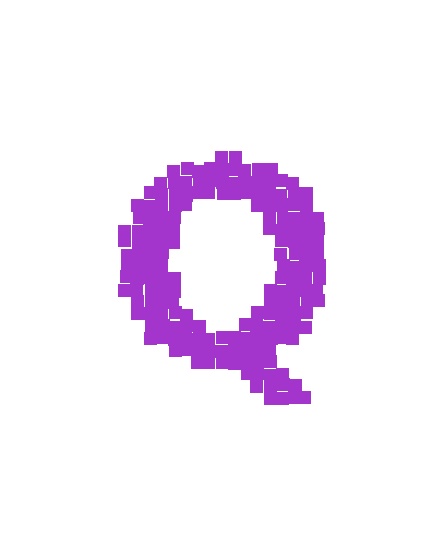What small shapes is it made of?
It is made of small squares.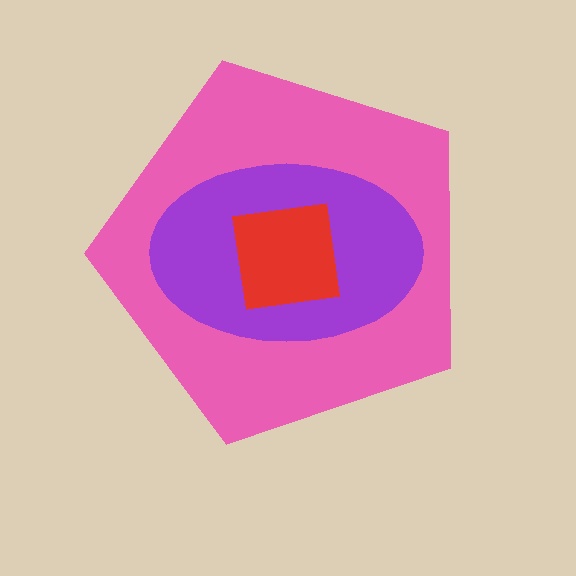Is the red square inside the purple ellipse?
Yes.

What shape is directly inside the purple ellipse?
The red square.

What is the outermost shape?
The pink pentagon.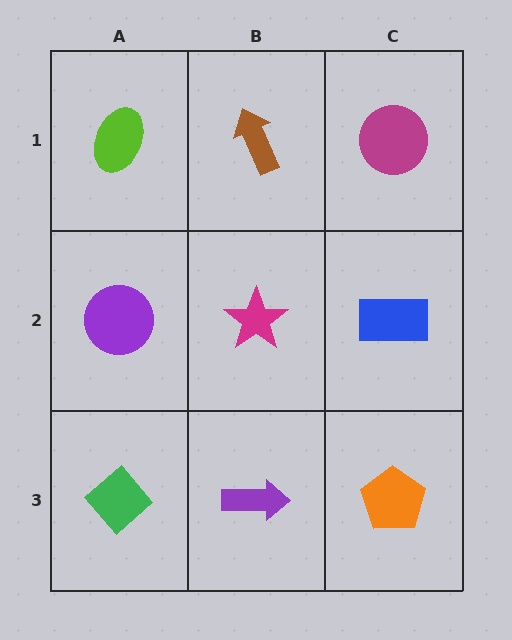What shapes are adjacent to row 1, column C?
A blue rectangle (row 2, column C), a brown arrow (row 1, column B).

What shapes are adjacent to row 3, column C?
A blue rectangle (row 2, column C), a purple arrow (row 3, column B).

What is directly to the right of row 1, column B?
A magenta circle.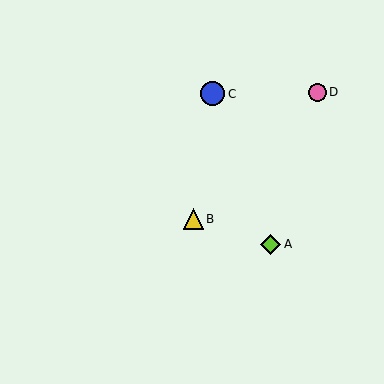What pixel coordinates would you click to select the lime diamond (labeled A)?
Click at (271, 244) to select the lime diamond A.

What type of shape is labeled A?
Shape A is a lime diamond.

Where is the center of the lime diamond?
The center of the lime diamond is at (271, 244).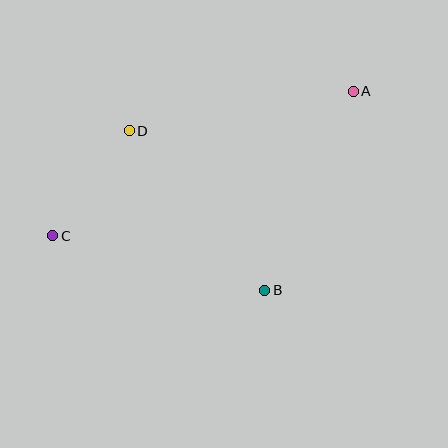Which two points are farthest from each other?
Points A and C are farthest from each other.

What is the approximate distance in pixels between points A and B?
The distance between A and B is approximately 218 pixels.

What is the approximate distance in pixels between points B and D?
The distance between B and D is approximately 209 pixels.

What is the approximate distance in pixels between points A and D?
The distance between A and D is approximately 228 pixels.